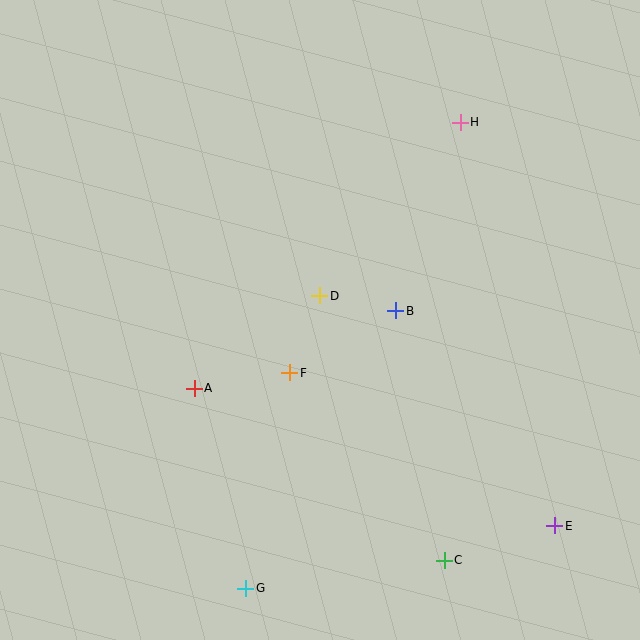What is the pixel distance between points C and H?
The distance between C and H is 438 pixels.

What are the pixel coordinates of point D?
Point D is at (320, 296).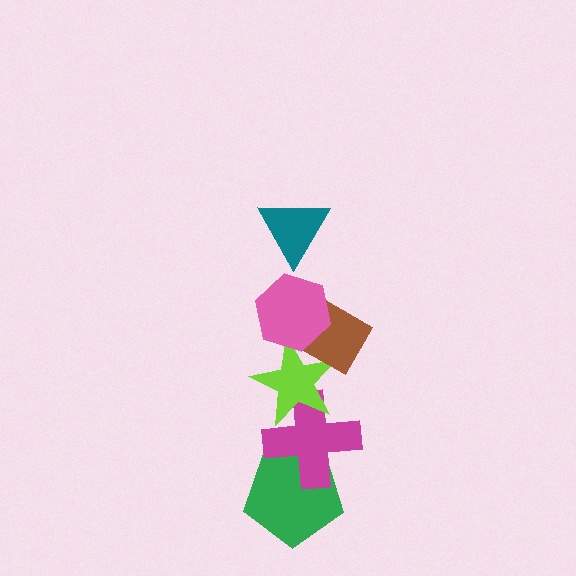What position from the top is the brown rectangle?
The brown rectangle is 3rd from the top.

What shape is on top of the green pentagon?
The magenta cross is on top of the green pentagon.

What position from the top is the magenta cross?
The magenta cross is 5th from the top.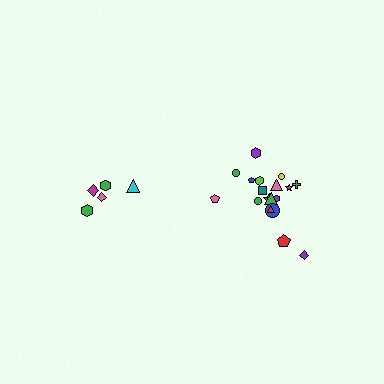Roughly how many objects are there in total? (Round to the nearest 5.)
Roughly 25 objects in total.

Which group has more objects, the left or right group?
The right group.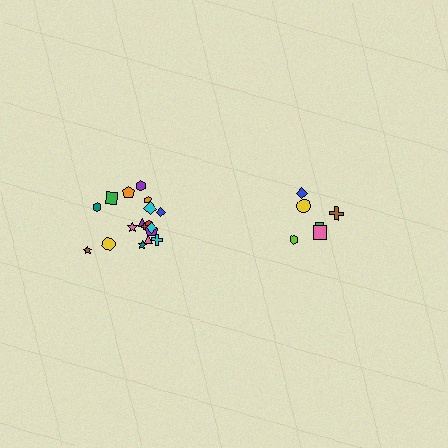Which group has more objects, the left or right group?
The left group.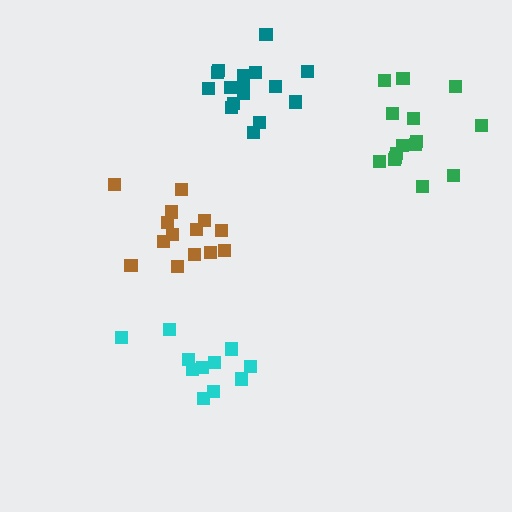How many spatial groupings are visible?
There are 4 spatial groupings.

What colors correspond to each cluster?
The clusters are colored: brown, green, cyan, teal.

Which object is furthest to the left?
The brown cluster is leftmost.